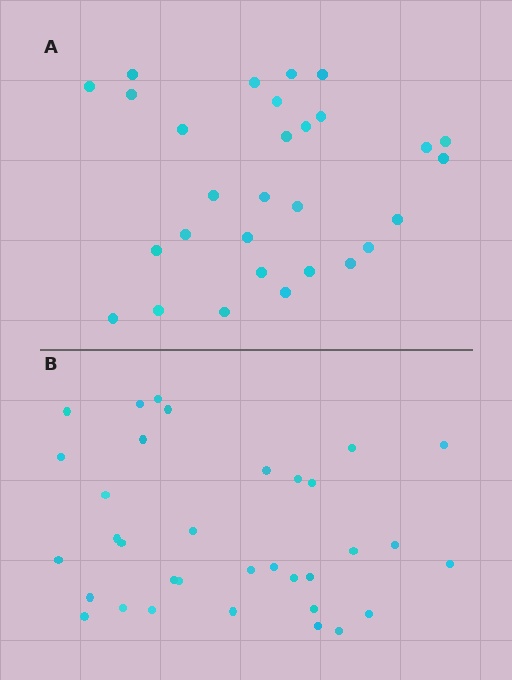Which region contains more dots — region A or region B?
Region B (the bottom region) has more dots.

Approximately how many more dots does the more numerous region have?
Region B has about 5 more dots than region A.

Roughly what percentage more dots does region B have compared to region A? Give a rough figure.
About 15% more.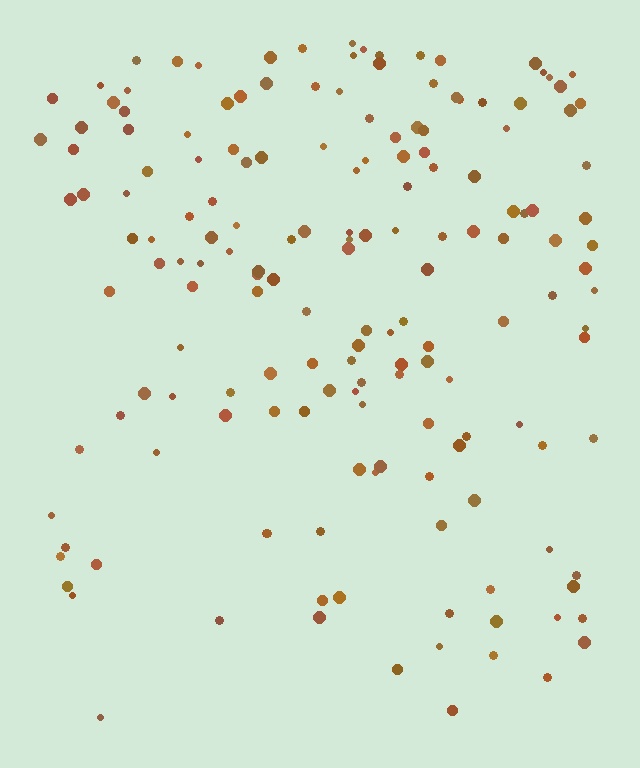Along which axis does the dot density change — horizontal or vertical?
Vertical.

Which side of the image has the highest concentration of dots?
The top.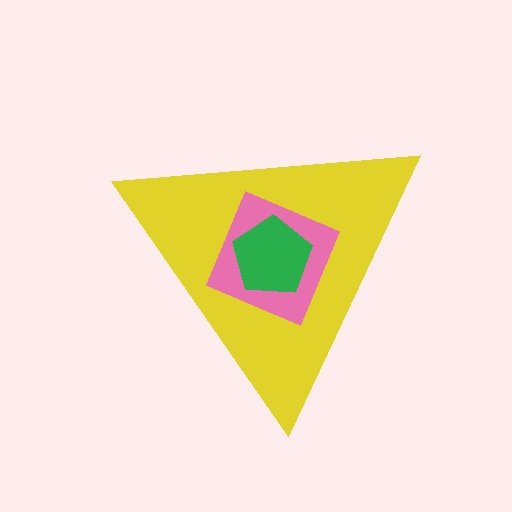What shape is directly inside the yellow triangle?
The pink square.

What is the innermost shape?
The green pentagon.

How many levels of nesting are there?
3.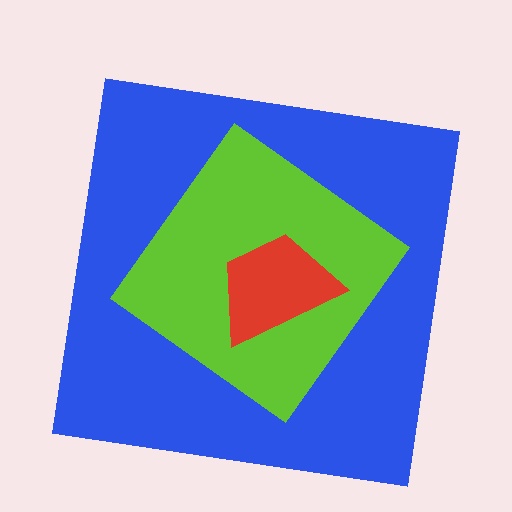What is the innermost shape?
The red trapezoid.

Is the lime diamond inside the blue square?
Yes.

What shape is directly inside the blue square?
The lime diamond.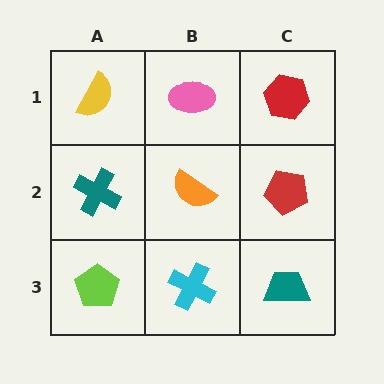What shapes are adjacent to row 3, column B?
An orange semicircle (row 2, column B), a lime pentagon (row 3, column A), a teal trapezoid (row 3, column C).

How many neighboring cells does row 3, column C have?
2.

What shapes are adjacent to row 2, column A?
A yellow semicircle (row 1, column A), a lime pentagon (row 3, column A), an orange semicircle (row 2, column B).